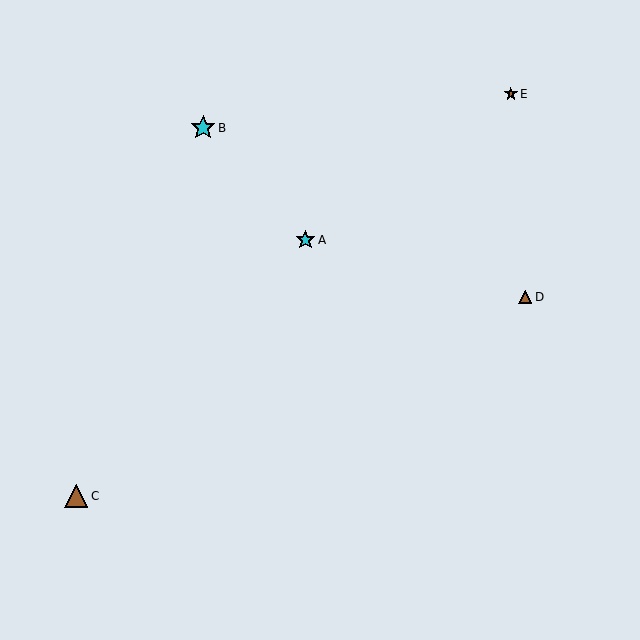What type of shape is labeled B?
Shape B is a cyan star.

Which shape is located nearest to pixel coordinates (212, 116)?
The cyan star (labeled B) at (203, 128) is nearest to that location.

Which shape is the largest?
The cyan star (labeled B) is the largest.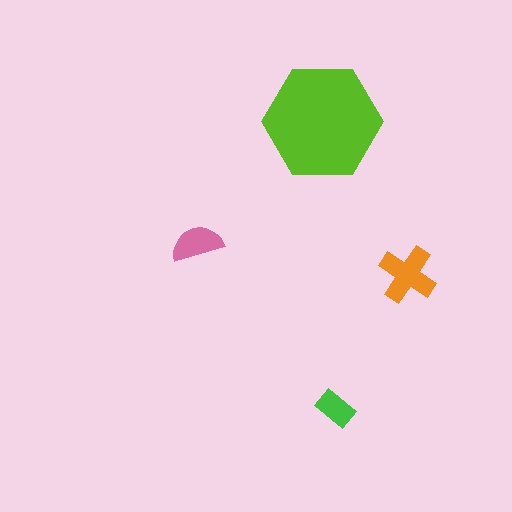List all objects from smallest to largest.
The green rectangle, the pink semicircle, the orange cross, the lime hexagon.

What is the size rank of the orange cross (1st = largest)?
2nd.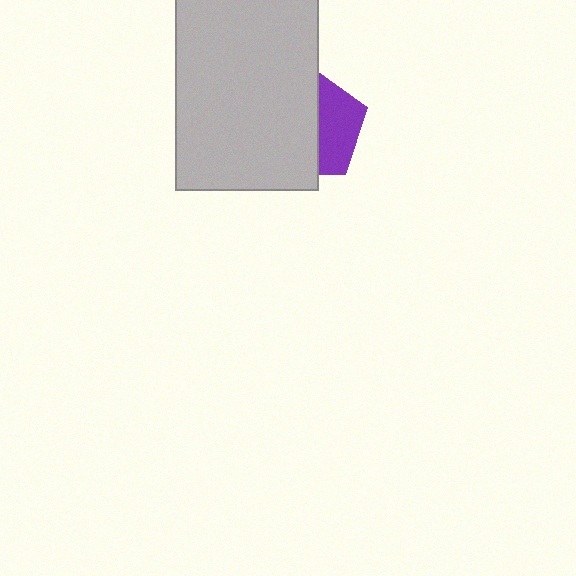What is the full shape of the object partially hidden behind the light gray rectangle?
The partially hidden object is a purple pentagon.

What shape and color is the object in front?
The object in front is a light gray rectangle.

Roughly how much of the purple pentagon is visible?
A small part of it is visible (roughly 39%).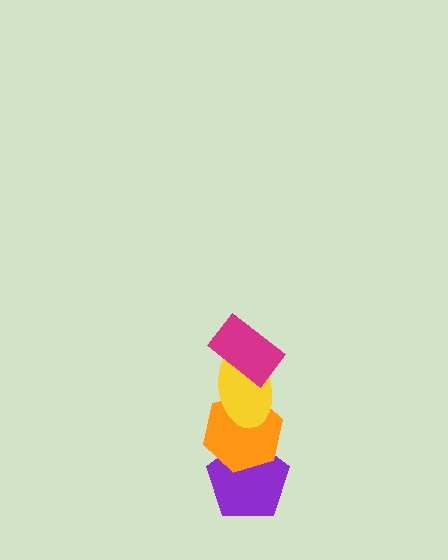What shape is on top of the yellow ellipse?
The magenta rectangle is on top of the yellow ellipse.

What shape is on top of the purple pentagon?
The orange hexagon is on top of the purple pentagon.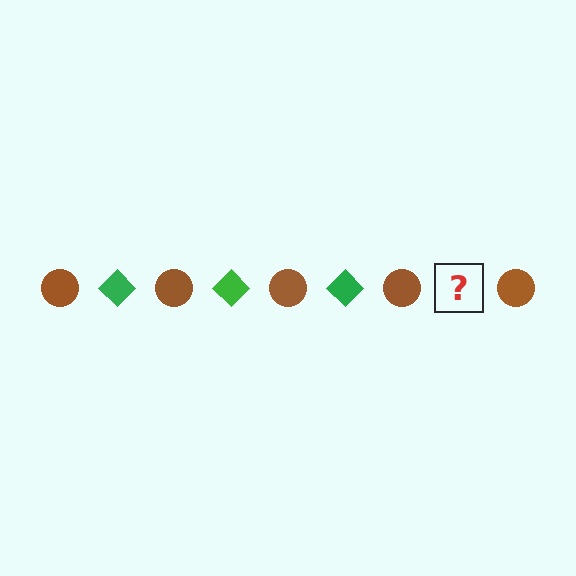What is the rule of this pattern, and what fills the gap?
The rule is that the pattern alternates between brown circle and green diamond. The gap should be filled with a green diamond.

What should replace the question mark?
The question mark should be replaced with a green diamond.